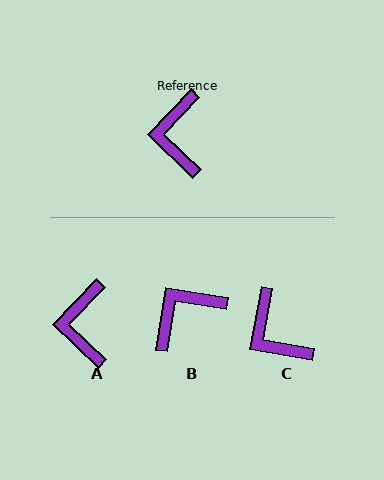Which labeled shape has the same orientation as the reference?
A.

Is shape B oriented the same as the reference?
No, it is off by about 55 degrees.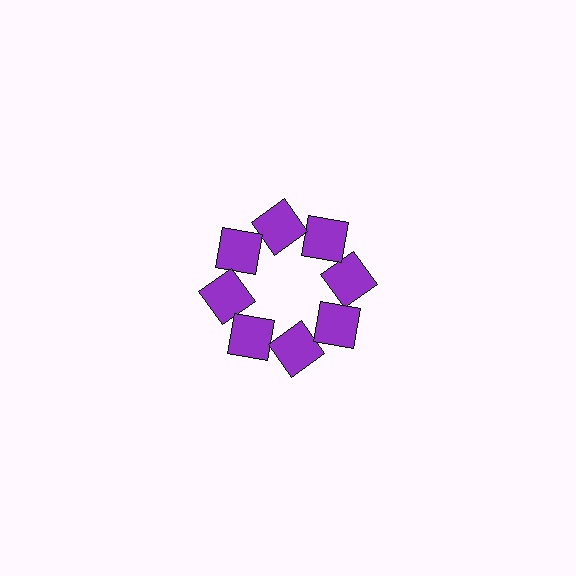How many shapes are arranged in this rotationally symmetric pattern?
There are 8 shapes, arranged in 8 groups of 1.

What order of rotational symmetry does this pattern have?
This pattern has 8-fold rotational symmetry.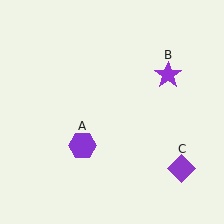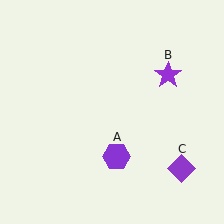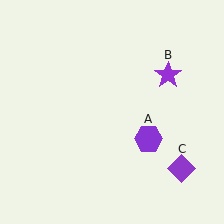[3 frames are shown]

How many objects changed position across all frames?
1 object changed position: purple hexagon (object A).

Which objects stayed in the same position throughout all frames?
Purple star (object B) and purple diamond (object C) remained stationary.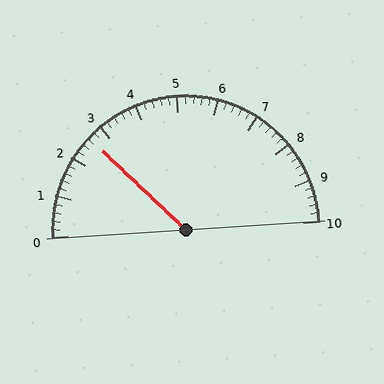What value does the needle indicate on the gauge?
The needle indicates approximately 2.6.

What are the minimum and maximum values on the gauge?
The gauge ranges from 0 to 10.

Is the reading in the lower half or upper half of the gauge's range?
The reading is in the lower half of the range (0 to 10).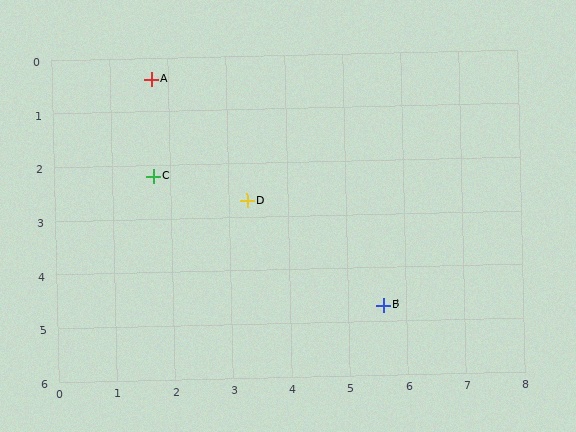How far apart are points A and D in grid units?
Points A and D are about 2.8 grid units apart.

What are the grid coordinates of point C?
Point C is at approximately (1.7, 2.2).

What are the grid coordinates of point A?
Point A is at approximately (1.7, 0.4).